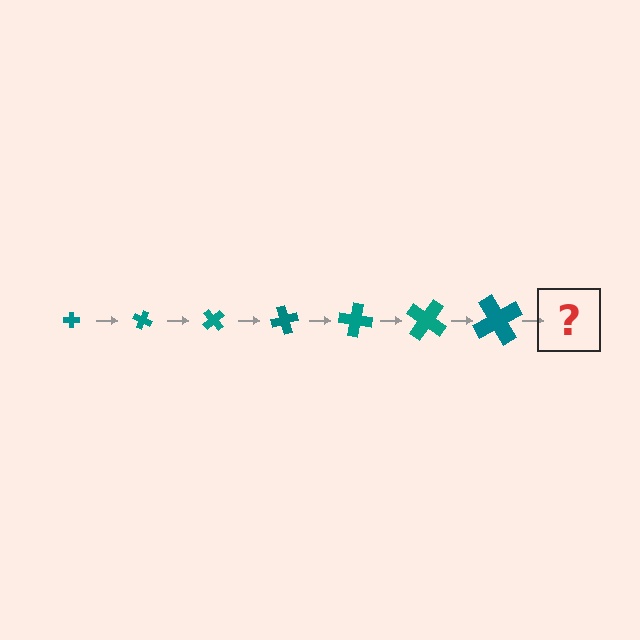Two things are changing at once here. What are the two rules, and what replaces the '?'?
The two rules are that the cross grows larger each step and it rotates 25 degrees each step. The '?' should be a cross, larger than the previous one and rotated 175 degrees from the start.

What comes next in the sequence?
The next element should be a cross, larger than the previous one and rotated 175 degrees from the start.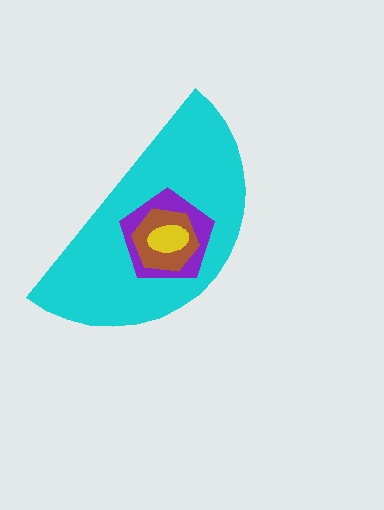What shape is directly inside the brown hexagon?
The yellow ellipse.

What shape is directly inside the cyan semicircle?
The purple pentagon.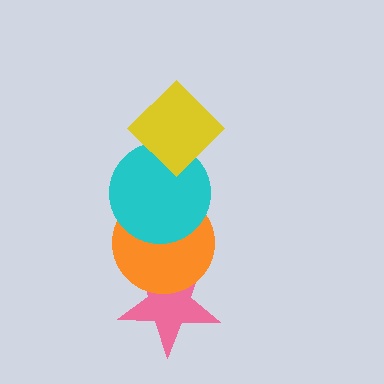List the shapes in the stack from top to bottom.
From top to bottom: the yellow diamond, the cyan circle, the orange circle, the pink star.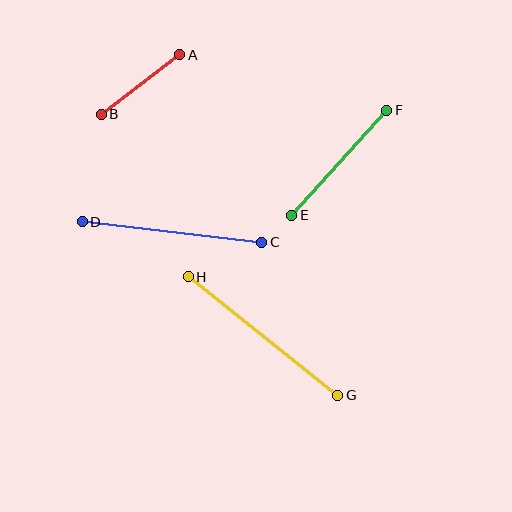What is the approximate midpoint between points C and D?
The midpoint is at approximately (172, 232) pixels.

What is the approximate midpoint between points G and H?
The midpoint is at approximately (263, 336) pixels.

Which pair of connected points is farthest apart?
Points G and H are farthest apart.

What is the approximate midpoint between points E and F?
The midpoint is at approximately (339, 163) pixels.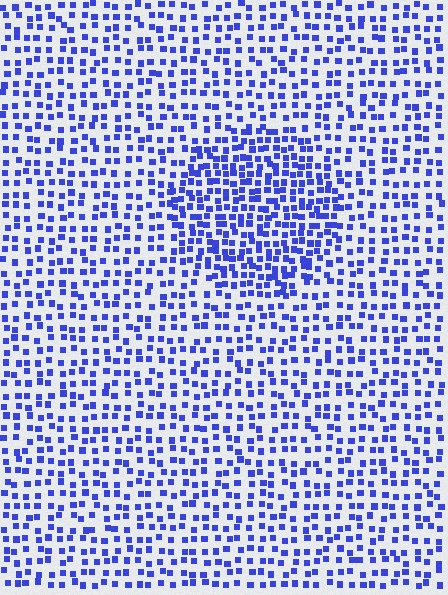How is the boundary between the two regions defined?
The boundary is defined by a change in element density (approximately 1.7x ratio). All elements are the same color, size, and shape.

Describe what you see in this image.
The image contains small blue elements arranged at two different densities. A circle-shaped region is visible where the elements are more densely packed than the surrounding area.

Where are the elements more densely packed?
The elements are more densely packed inside the circle boundary.